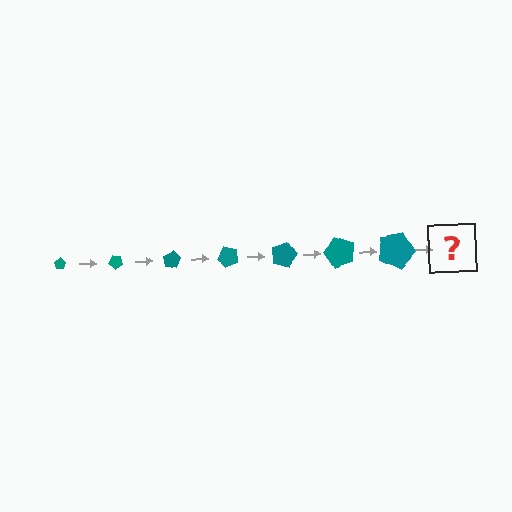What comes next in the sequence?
The next element should be a pentagon, larger than the previous one and rotated 280 degrees from the start.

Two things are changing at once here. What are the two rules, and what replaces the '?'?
The two rules are that the pentagon grows larger each step and it rotates 40 degrees each step. The '?' should be a pentagon, larger than the previous one and rotated 280 degrees from the start.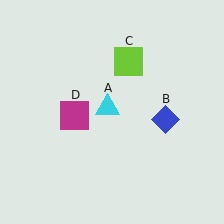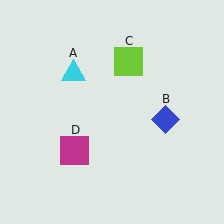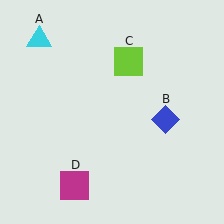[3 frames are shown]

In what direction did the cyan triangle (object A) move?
The cyan triangle (object A) moved up and to the left.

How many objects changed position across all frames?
2 objects changed position: cyan triangle (object A), magenta square (object D).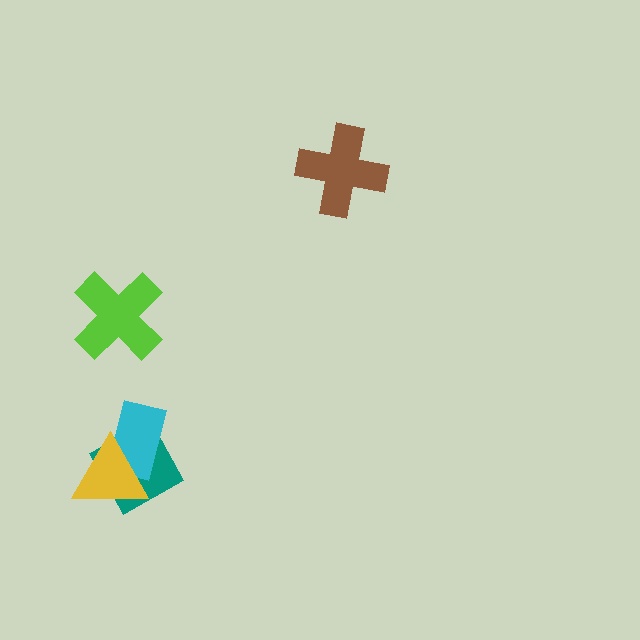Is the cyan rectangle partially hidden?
Yes, it is partially covered by another shape.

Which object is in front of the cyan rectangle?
The yellow triangle is in front of the cyan rectangle.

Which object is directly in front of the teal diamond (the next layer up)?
The cyan rectangle is directly in front of the teal diamond.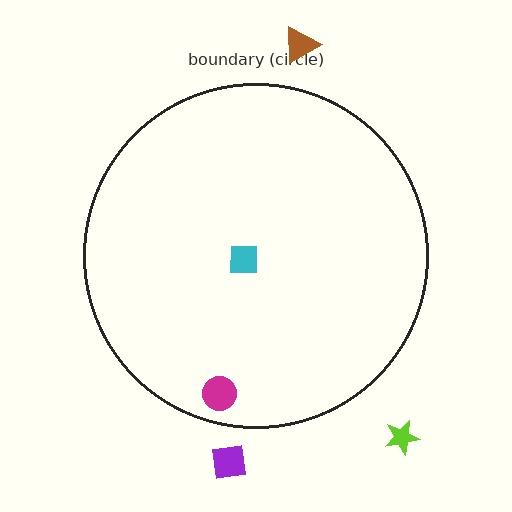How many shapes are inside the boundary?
2 inside, 3 outside.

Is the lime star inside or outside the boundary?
Outside.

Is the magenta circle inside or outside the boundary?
Inside.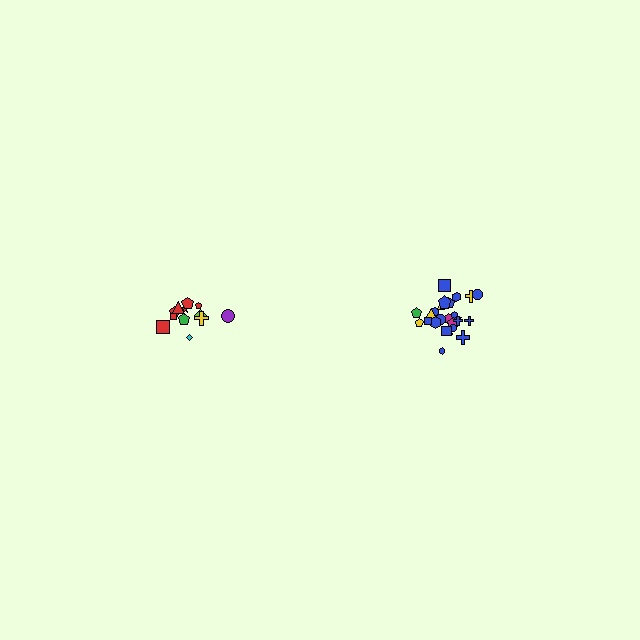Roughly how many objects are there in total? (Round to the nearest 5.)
Roughly 35 objects in total.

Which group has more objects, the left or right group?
The right group.